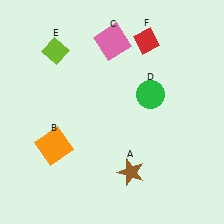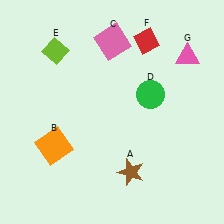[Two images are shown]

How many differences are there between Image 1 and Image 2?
There is 1 difference between the two images.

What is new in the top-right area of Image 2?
A pink triangle (G) was added in the top-right area of Image 2.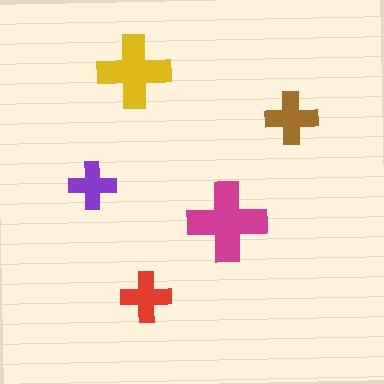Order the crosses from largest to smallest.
the magenta one, the yellow one, the brown one, the red one, the purple one.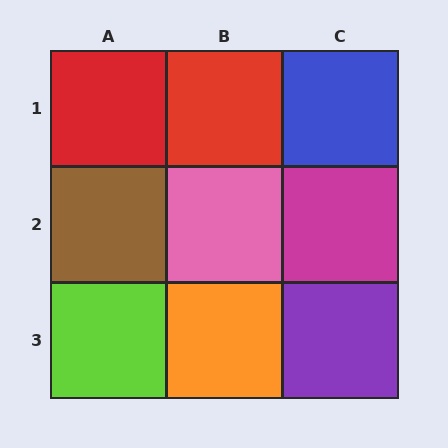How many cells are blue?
1 cell is blue.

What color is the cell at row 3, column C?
Purple.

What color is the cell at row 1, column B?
Red.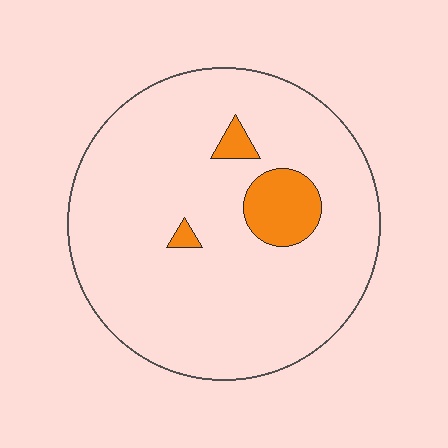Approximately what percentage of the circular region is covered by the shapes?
Approximately 10%.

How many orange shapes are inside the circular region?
3.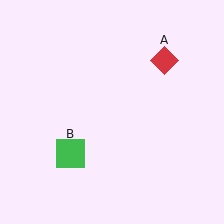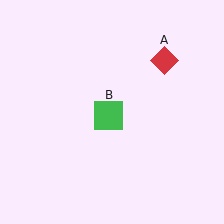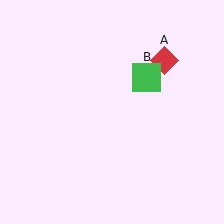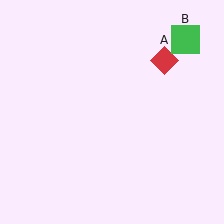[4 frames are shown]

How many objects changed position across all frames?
1 object changed position: green square (object B).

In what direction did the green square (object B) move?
The green square (object B) moved up and to the right.